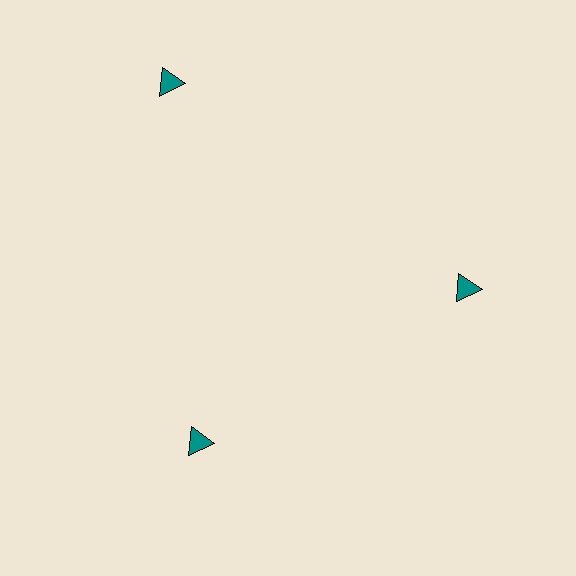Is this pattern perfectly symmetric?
No. The 3 teal triangles are arranged in a ring, but one element near the 11 o'clock position is pushed outward from the center, breaking the 3-fold rotational symmetry.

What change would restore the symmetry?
The symmetry would be restored by moving it inward, back onto the ring so that all 3 triangles sit at equal angles and equal distance from the center.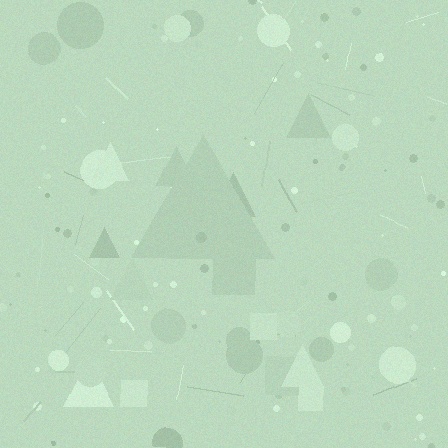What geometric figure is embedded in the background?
A triangle is embedded in the background.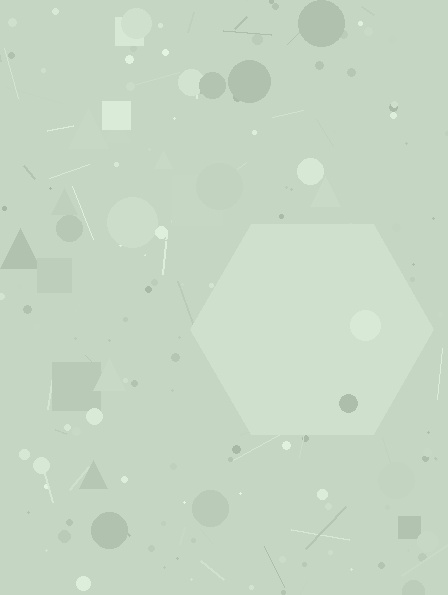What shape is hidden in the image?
A hexagon is hidden in the image.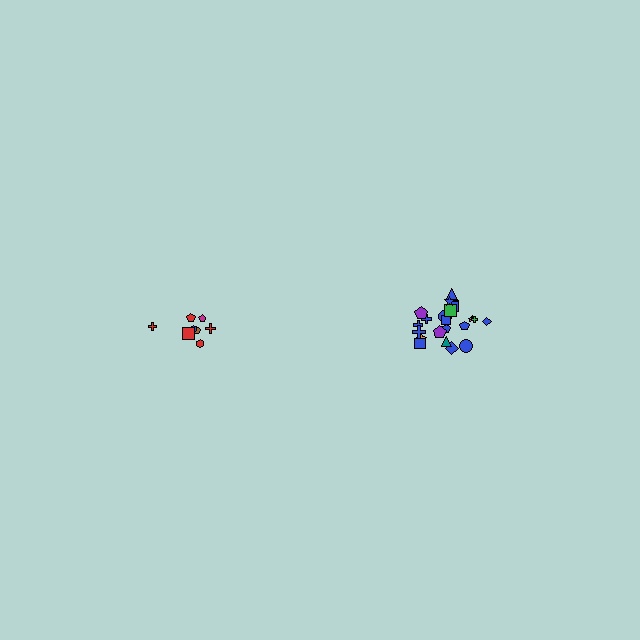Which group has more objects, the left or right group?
The right group.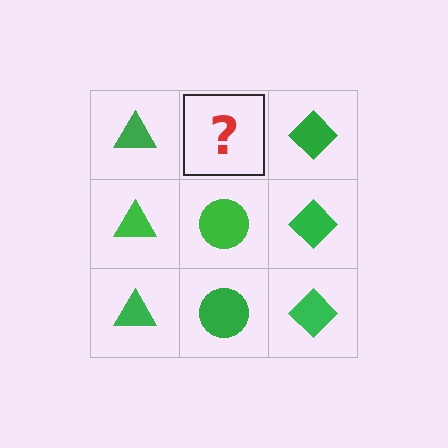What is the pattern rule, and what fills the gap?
The rule is that each column has a consistent shape. The gap should be filled with a green circle.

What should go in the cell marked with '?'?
The missing cell should contain a green circle.